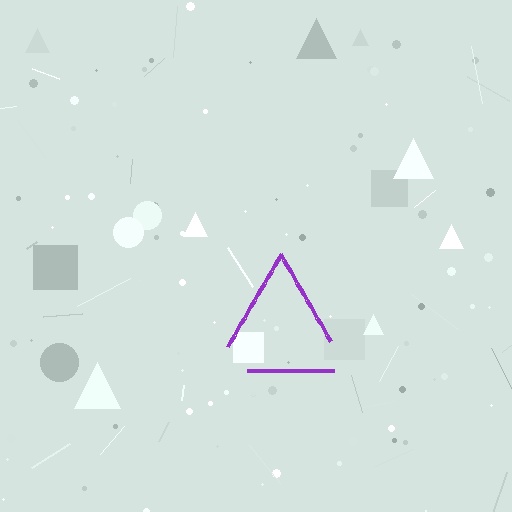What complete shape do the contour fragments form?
The contour fragments form a triangle.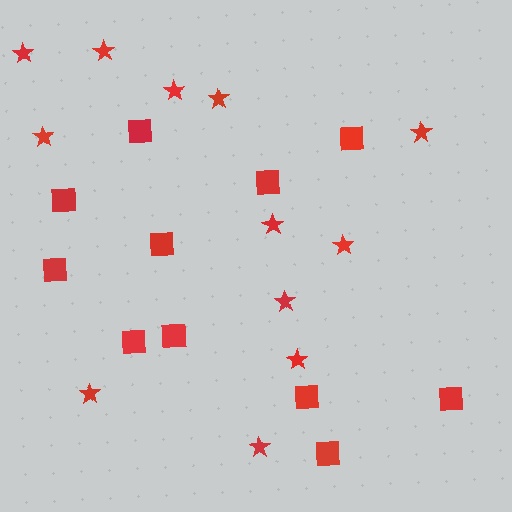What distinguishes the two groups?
There are 2 groups: one group of stars (12) and one group of squares (11).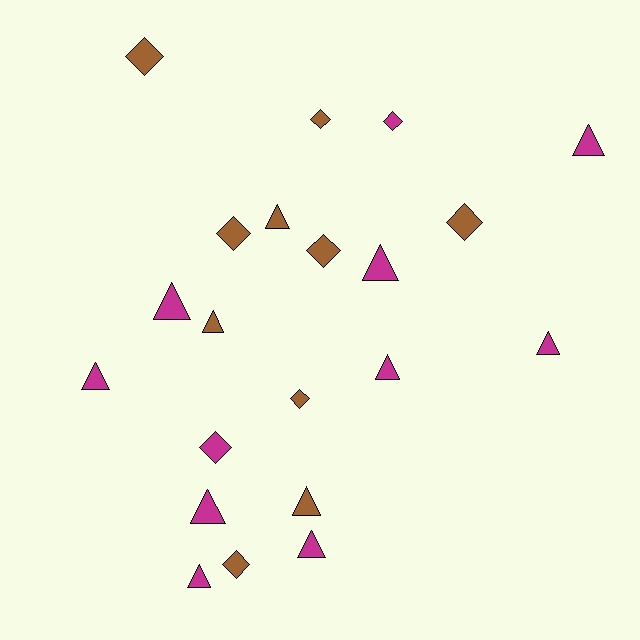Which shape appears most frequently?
Triangle, with 12 objects.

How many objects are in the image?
There are 21 objects.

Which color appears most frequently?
Magenta, with 11 objects.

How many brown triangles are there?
There are 3 brown triangles.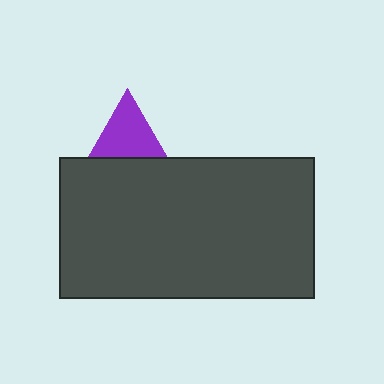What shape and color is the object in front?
The object in front is a dark gray rectangle.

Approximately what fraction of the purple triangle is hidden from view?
Roughly 60% of the purple triangle is hidden behind the dark gray rectangle.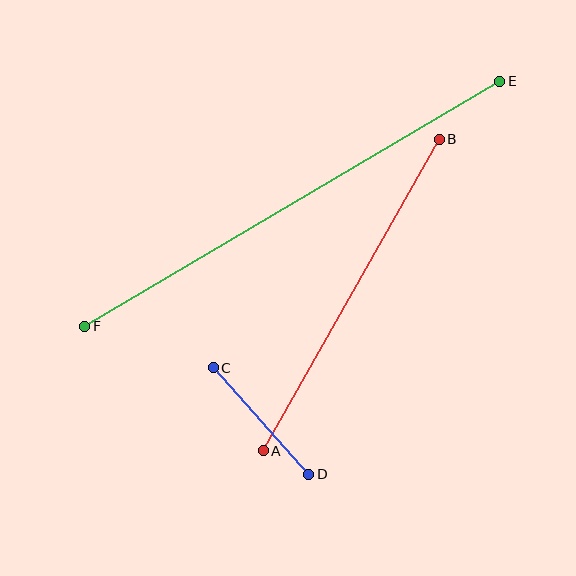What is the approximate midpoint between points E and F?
The midpoint is at approximately (292, 204) pixels.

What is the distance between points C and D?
The distance is approximately 143 pixels.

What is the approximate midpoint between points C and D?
The midpoint is at approximately (261, 421) pixels.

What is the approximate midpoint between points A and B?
The midpoint is at approximately (351, 295) pixels.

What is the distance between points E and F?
The distance is approximately 482 pixels.